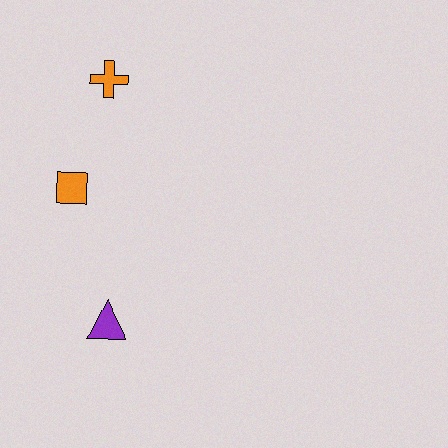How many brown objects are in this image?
There are no brown objects.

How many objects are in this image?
There are 3 objects.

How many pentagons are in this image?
There are no pentagons.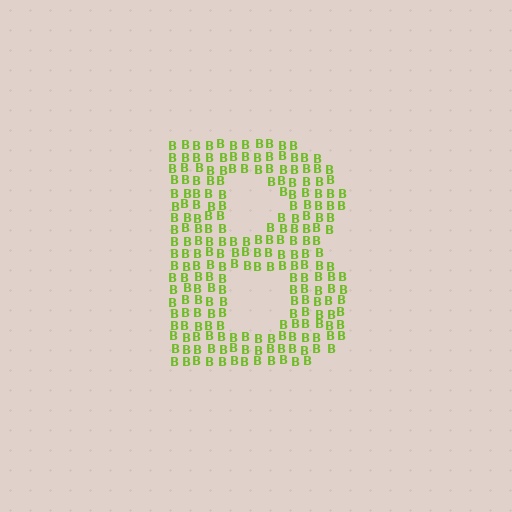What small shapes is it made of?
It is made of small letter B's.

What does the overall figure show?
The overall figure shows the letter B.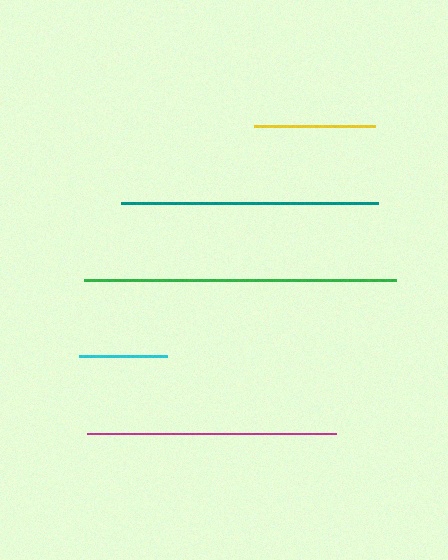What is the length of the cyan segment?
The cyan segment is approximately 88 pixels long.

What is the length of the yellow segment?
The yellow segment is approximately 121 pixels long.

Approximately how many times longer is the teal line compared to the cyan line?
The teal line is approximately 2.9 times the length of the cyan line.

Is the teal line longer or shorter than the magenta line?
The teal line is longer than the magenta line.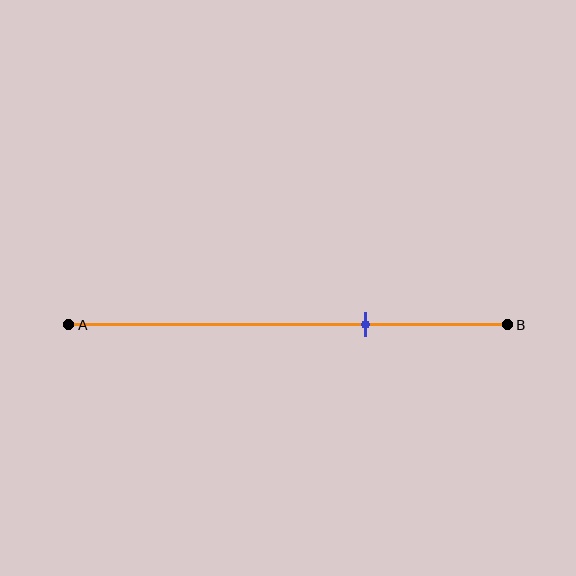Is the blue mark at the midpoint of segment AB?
No, the mark is at about 70% from A, not at the 50% midpoint.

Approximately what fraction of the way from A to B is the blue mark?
The blue mark is approximately 70% of the way from A to B.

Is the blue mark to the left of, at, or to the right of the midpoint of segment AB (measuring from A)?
The blue mark is to the right of the midpoint of segment AB.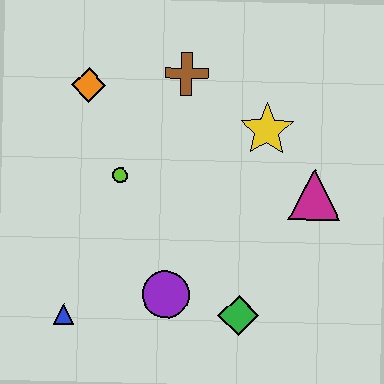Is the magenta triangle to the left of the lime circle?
No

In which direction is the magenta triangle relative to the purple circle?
The magenta triangle is to the right of the purple circle.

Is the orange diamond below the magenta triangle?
No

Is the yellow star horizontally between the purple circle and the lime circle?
No